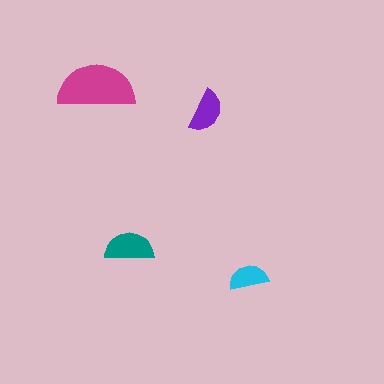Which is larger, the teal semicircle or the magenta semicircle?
The magenta one.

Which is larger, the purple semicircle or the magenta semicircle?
The magenta one.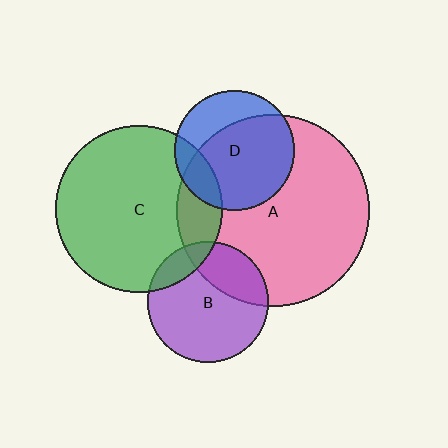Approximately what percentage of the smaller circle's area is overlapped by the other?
Approximately 30%.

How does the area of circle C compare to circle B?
Approximately 1.9 times.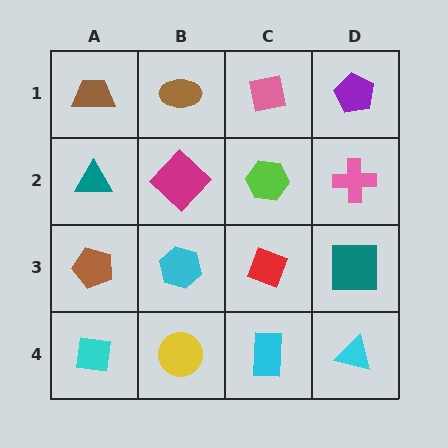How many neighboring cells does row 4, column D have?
2.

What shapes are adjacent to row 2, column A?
A brown trapezoid (row 1, column A), a brown pentagon (row 3, column A), a magenta diamond (row 2, column B).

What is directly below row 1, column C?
A lime hexagon.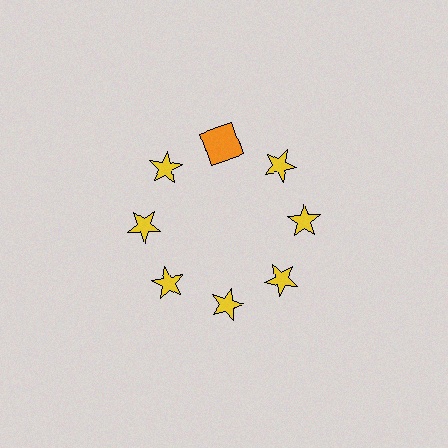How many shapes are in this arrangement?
There are 8 shapes arranged in a ring pattern.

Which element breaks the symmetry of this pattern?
The orange square at roughly the 12 o'clock position breaks the symmetry. All other shapes are yellow stars.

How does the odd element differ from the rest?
It differs in both color (orange instead of yellow) and shape (square instead of star).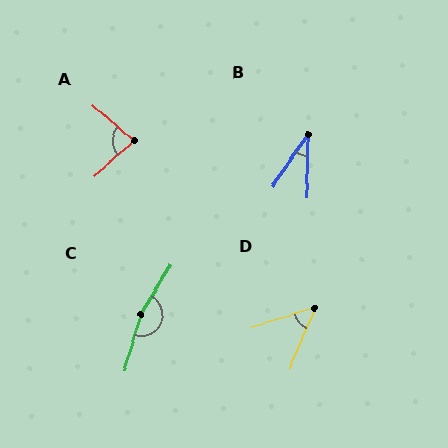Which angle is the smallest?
B, at approximately 32 degrees.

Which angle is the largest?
C, at approximately 166 degrees.